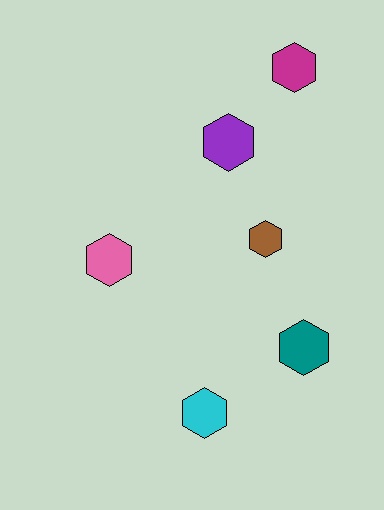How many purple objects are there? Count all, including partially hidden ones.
There is 1 purple object.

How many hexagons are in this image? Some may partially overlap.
There are 6 hexagons.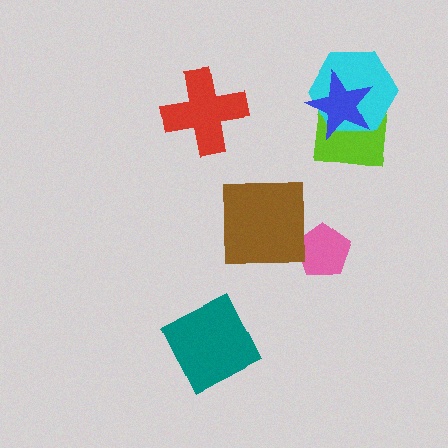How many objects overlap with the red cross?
0 objects overlap with the red cross.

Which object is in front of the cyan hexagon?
The blue star is in front of the cyan hexagon.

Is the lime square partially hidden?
Yes, it is partially covered by another shape.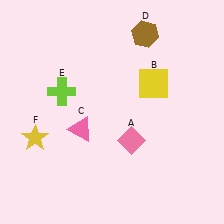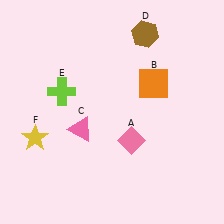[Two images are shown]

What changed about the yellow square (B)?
In Image 1, B is yellow. In Image 2, it changed to orange.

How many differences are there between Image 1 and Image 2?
There is 1 difference between the two images.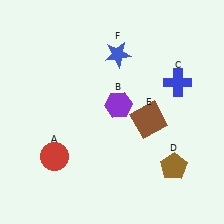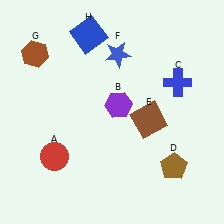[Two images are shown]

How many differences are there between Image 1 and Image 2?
There are 2 differences between the two images.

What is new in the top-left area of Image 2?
A blue square (H) was added in the top-left area of Image 2.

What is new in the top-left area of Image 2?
A brown hexagon (G) was added in the top-left area of Image 2.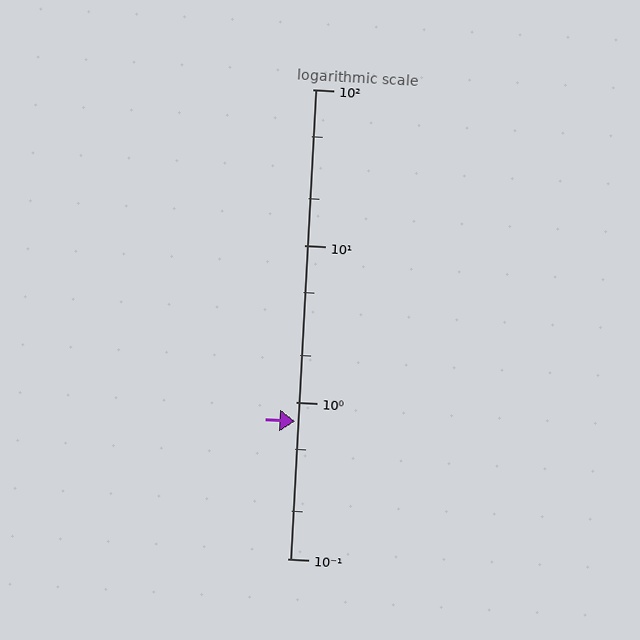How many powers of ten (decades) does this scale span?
The scale spans 3 decades, from 0.1 to 100.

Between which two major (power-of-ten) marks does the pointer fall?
The pointer is between 0.1 and 1.